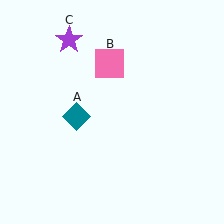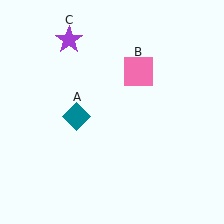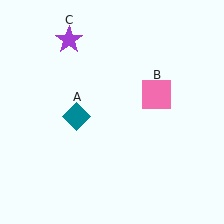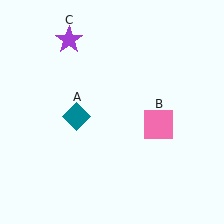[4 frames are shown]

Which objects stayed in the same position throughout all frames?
Teal diamond (object A) and purple star (object C) remained stationary.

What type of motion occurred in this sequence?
The pink square (object B) rotated clockwise around the center of the scene.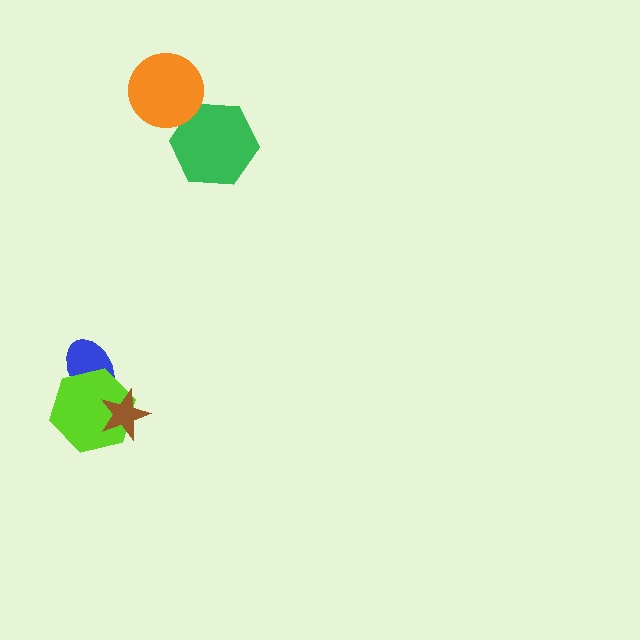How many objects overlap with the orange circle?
1 object overlaps with the orange circle.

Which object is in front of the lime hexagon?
The brown star is in front of the lime hexagon.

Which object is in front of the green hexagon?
The orange circle is in front of the green hexagon.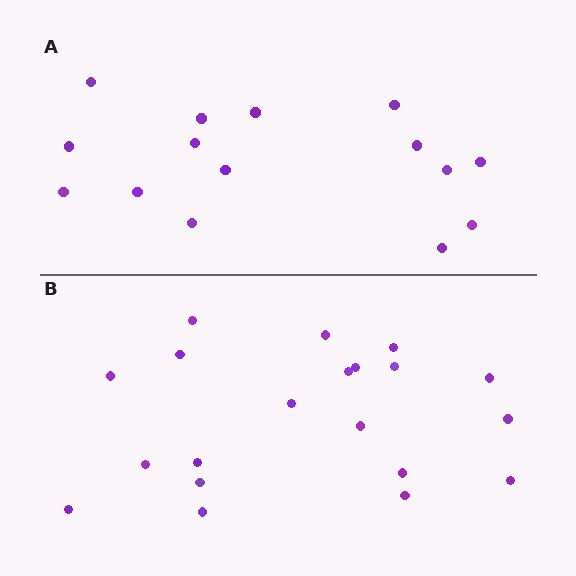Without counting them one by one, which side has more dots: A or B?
Region B (the bottom region) has more dots.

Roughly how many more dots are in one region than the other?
Region B has about 5 more dots than region A.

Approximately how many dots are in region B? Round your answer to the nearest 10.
About 20 dots.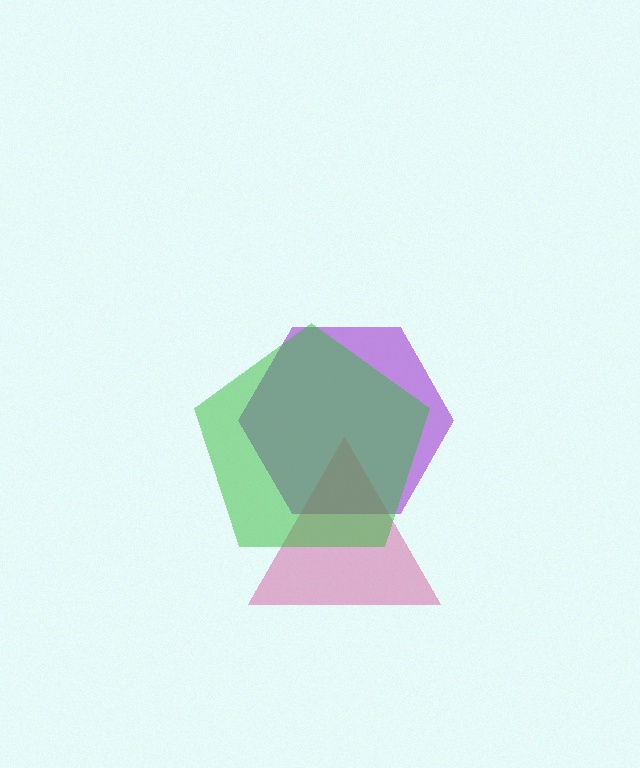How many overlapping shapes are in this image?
There are 3 overlapping shapes in the image.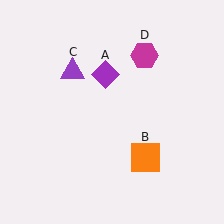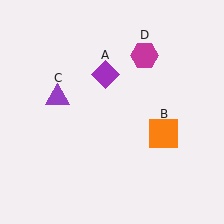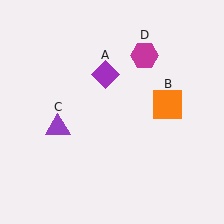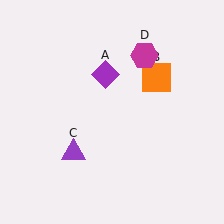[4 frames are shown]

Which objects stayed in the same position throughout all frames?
Purple diamond (object A) and magenta hexagon (object D) remained stationary.